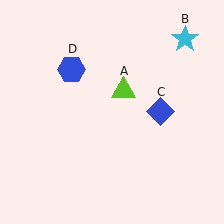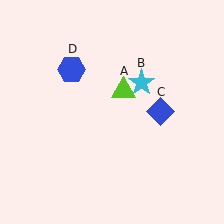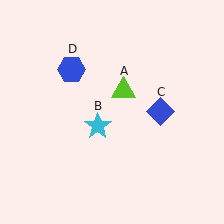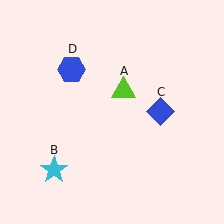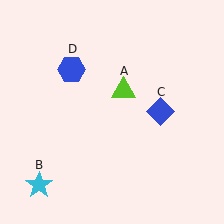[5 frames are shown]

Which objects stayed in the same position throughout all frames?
Lime triangle (object A) and blue diamond (object C) and blue hexagon (object D) remained stationary.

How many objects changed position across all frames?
1 object changed position: cyan star (object B).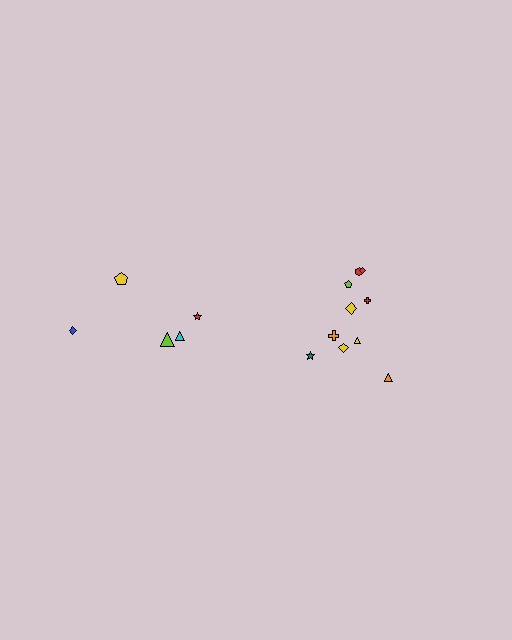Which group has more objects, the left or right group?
The right group.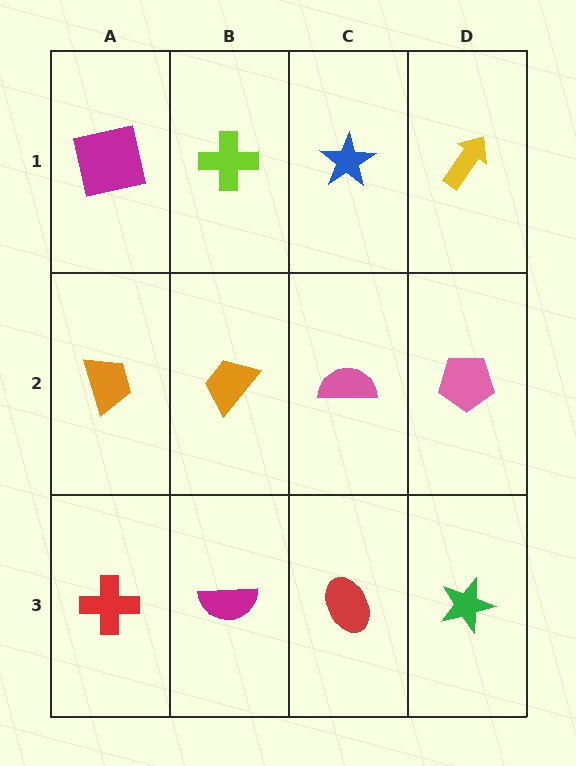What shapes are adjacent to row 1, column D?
A pink pentagon (row 2, column D), a blue star (row 1, column C).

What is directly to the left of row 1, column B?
A magenta square.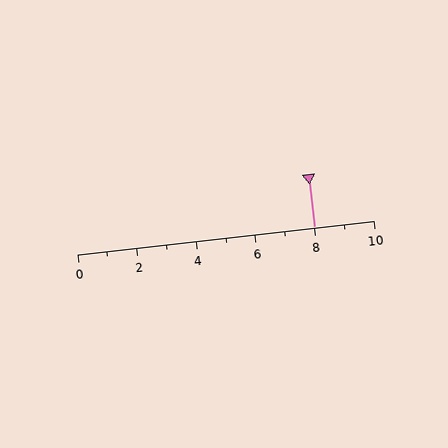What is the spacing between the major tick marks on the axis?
The major ticks are spaced 2 apart.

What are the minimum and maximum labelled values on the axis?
The axis runs from 0 to 10.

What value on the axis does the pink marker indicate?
The marker indicates approximately 8.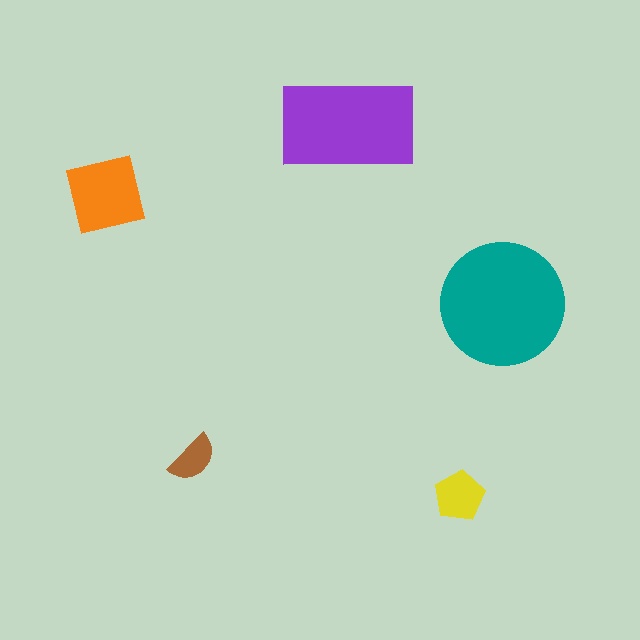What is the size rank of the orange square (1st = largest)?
3rd.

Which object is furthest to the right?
The teal circle is rightmost.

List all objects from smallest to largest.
The brown semicircle, the yellow pentagon, the orange square, the purple rectangle, the teal circle.